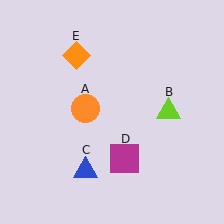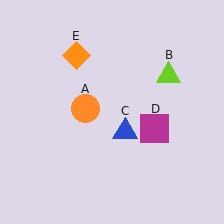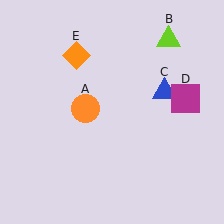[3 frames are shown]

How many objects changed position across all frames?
3 objects changed position: lime triangle (object B), blue triangle (object C), magenta square (object D).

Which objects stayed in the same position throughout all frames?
Orange circle (object A) and orange diamond (object E) remained stationary.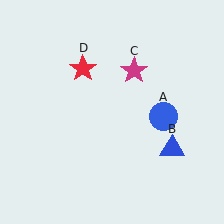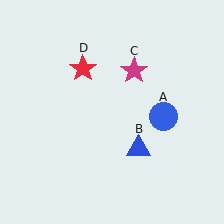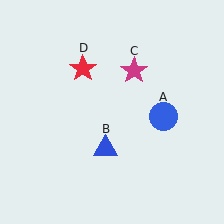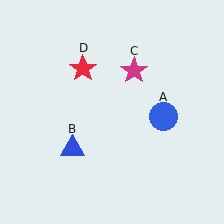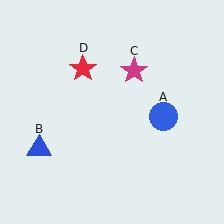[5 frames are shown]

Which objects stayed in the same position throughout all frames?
Blue circle (object A) and magenta star (object C) and red star (object D) remained stationary.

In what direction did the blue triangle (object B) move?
The blue triangle (object B) moved left.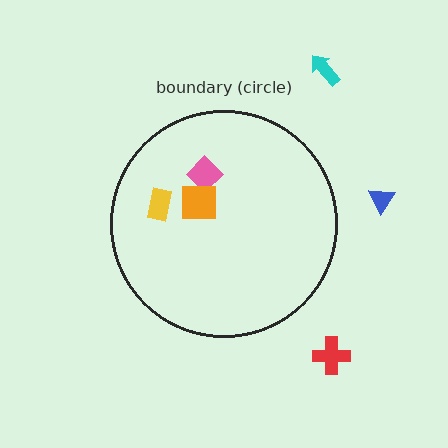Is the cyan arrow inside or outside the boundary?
Outside.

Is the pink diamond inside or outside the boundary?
Inside.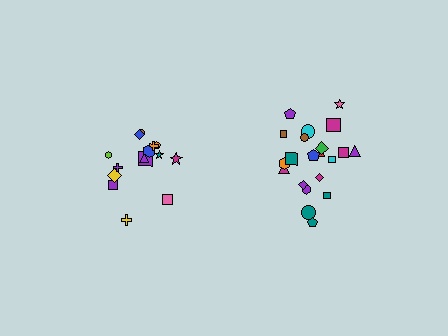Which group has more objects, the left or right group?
The right group.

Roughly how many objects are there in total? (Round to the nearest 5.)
Roughly 35 objects in total.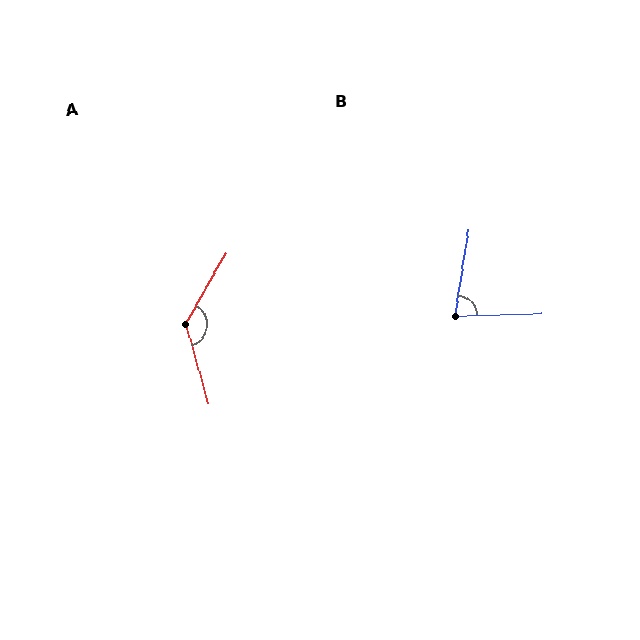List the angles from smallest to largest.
B (79°), A (134°).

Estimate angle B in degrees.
Approximately 79 degrees.